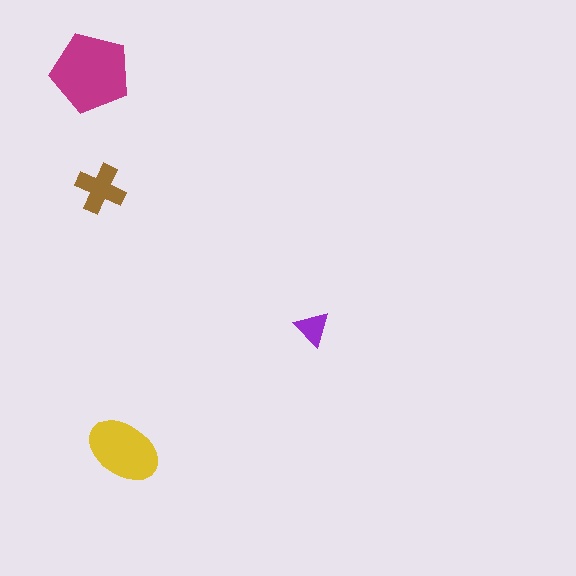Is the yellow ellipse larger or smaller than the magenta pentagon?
Smaller.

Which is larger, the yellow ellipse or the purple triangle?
The yellow ellipse.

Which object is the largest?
The magenta pentagon.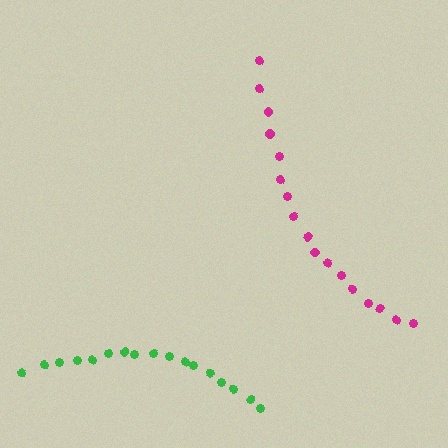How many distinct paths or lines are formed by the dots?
There are 2 distinct paths.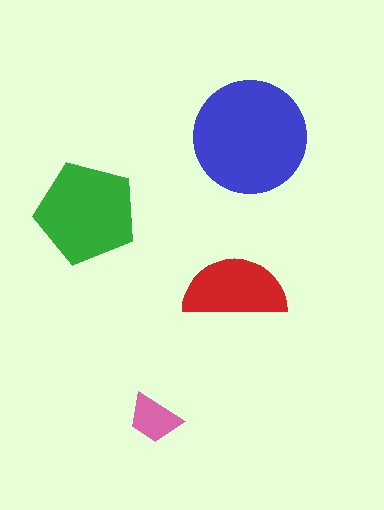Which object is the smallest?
The pink trapezoid.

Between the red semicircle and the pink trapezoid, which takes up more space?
The red semicircle.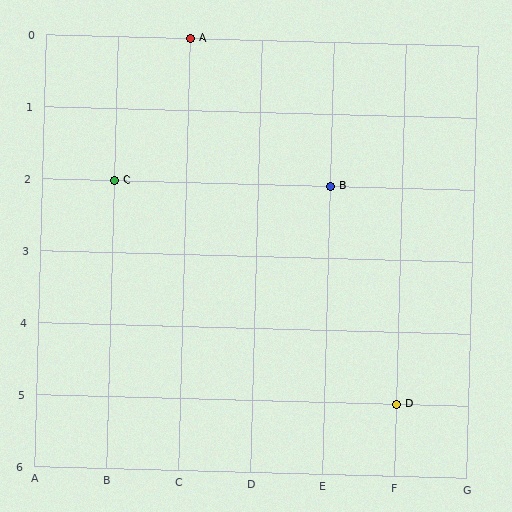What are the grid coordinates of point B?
Point B is at grid coordinates (E, 2).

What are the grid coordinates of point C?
Point C is at grid coordinates (B, 2).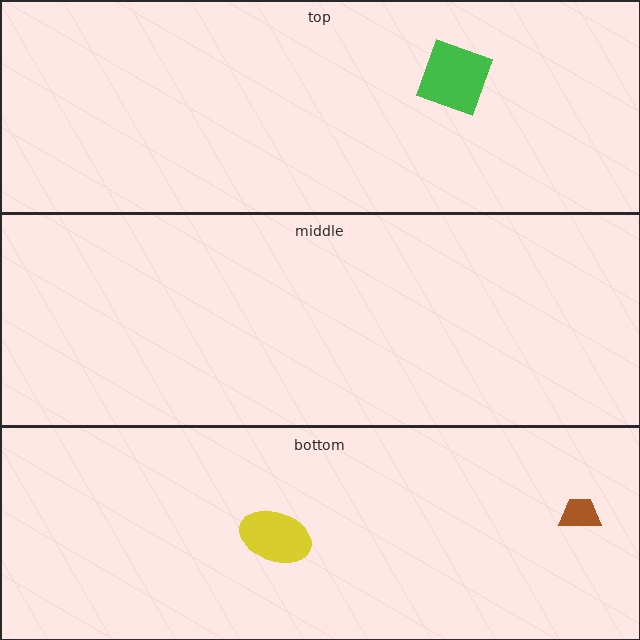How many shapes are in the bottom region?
2.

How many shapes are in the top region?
1.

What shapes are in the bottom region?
The yellow ellipse, the brown trapezoid.